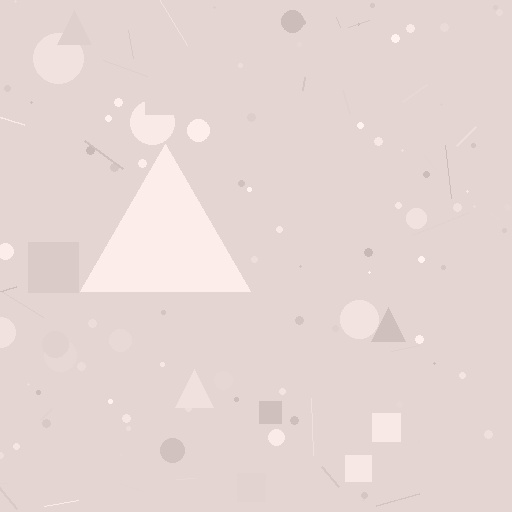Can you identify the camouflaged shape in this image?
The camouflaged shape is a triangle.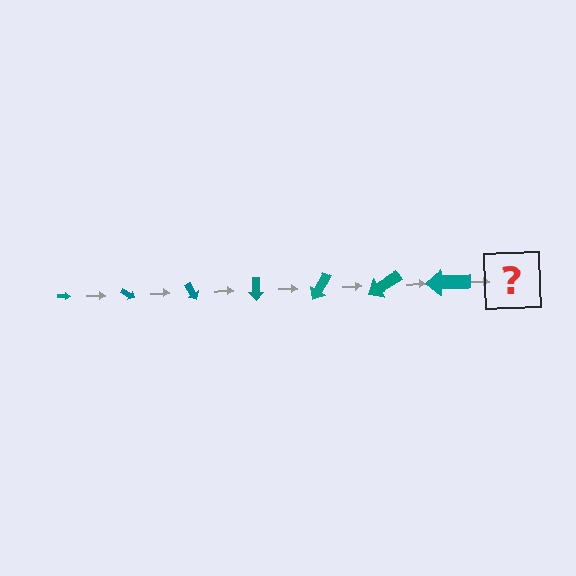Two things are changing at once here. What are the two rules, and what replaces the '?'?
The two rules are that the arrow grows larger each step and it rotates 30 degrees each step. The '?' should be an arrow, larger than the previous one and rotated 210 degrees from the start.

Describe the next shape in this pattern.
It should be an arrow, larger than the previous one and rotated 210 degrees from the start.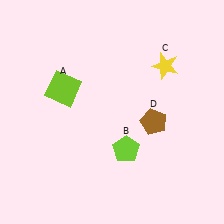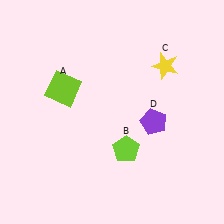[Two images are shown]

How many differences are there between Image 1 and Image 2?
There is 1 difference between the two images.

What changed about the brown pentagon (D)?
In Image 1, D is brown. In Image 2, it changed to purple.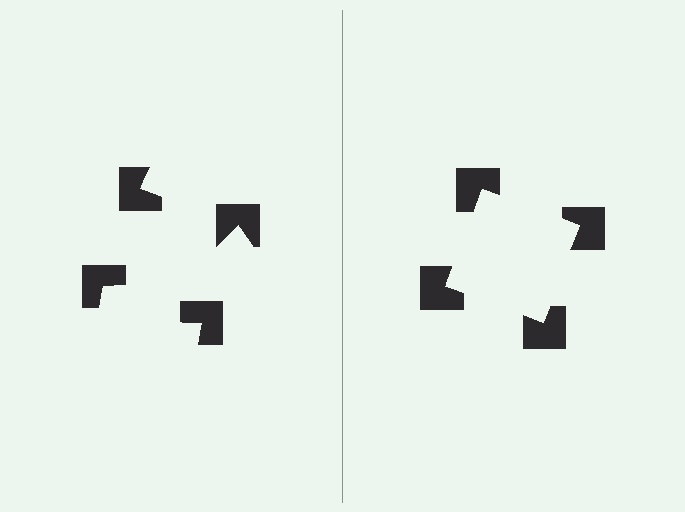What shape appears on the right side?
An illusory square.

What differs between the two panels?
The notched squares are positioned identically on both sides; only the wedge orientations differ. On the right they align to a square; on the left they are misaligned.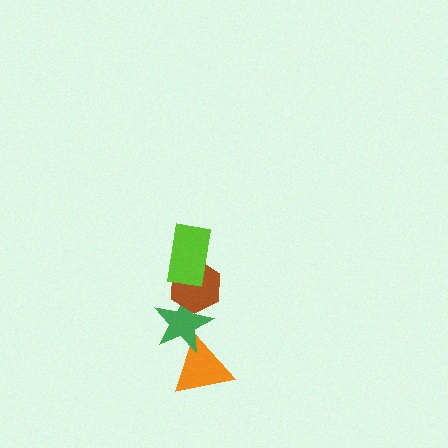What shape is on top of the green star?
The brown hexagon is on top of the green star.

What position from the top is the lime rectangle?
The lime rectangle is 1st from the top.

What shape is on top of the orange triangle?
The green star is on top of the orange triangle.